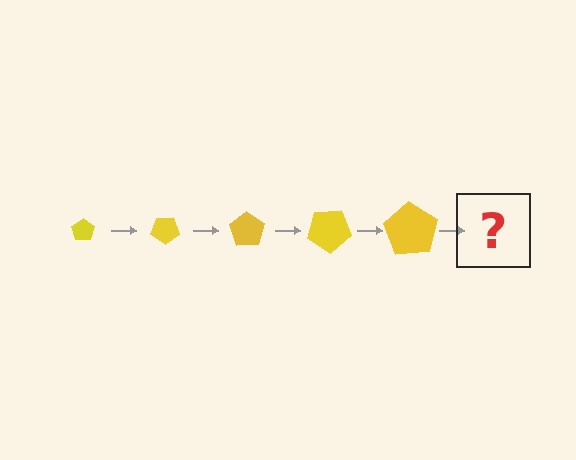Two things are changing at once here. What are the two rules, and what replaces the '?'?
The two rules are that the pentagon grows larger each step and it rotates 35 degrees each step. The '?' should be a pentagon, larger than the previous one and rotated 175 degrees from the start.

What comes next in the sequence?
The next element should be a pentagon, larger than the previous one and rotated 175 degrees from the start.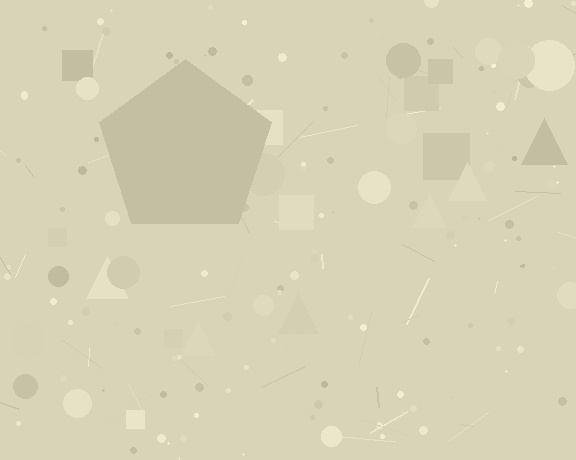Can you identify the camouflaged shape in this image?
The camouflaged shape is a pentagon.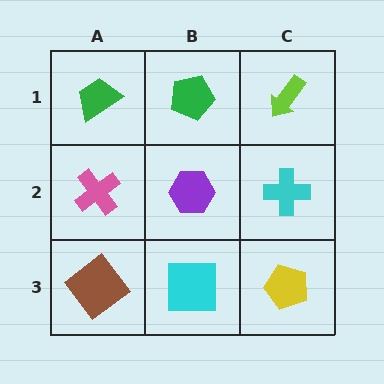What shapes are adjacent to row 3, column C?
A cyan cross (row 2, column C), a cyan square (row 3, column B).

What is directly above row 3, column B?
A purple hexagon.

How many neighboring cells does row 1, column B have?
3.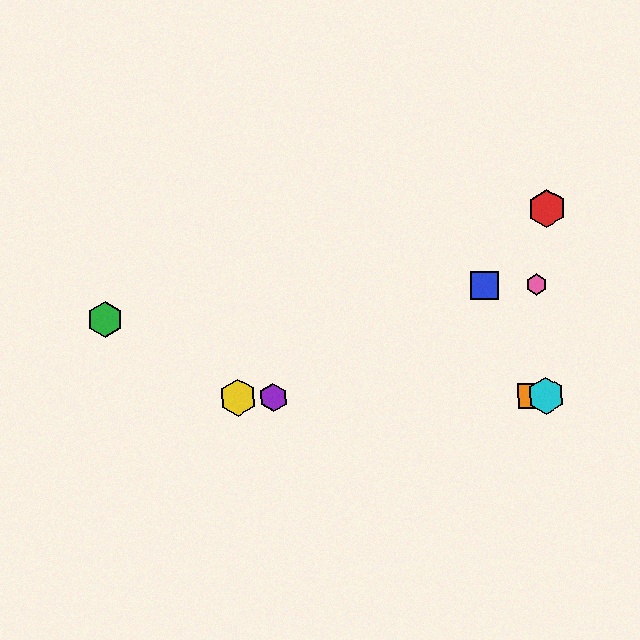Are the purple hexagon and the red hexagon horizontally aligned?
No, the purple hexagon is at y≈397 and the red hexagon is at y≈208.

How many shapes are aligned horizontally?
4 shapes (the yellow hexagon, the purple hexagon, the orange square, the cyan hexagon) are aligned horizontally.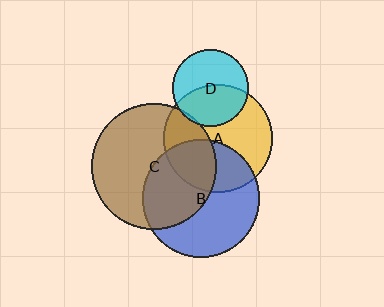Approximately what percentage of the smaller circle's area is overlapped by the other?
Approximately 35%.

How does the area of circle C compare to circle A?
Approximately 1.3 times.